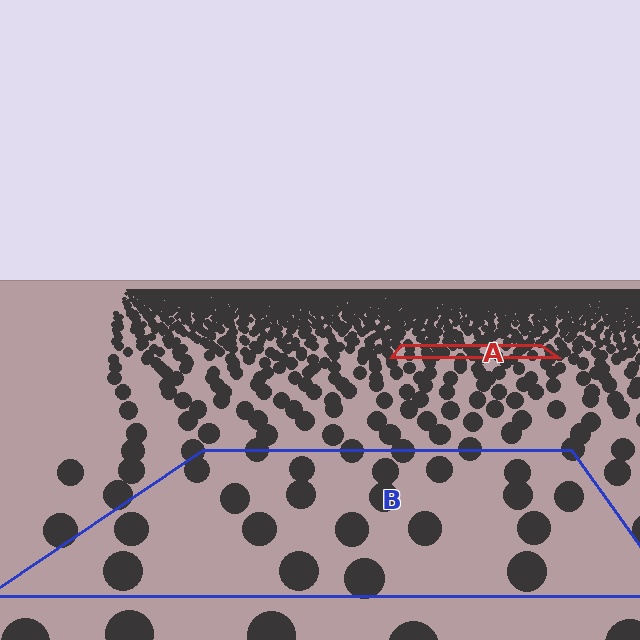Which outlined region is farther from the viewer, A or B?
Region A is farther from the viewer — the texture elements inside it appear smaller and more densely packed.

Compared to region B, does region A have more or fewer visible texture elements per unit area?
Region A has more texture elements per unit area — they are packed more densely because it is farther away.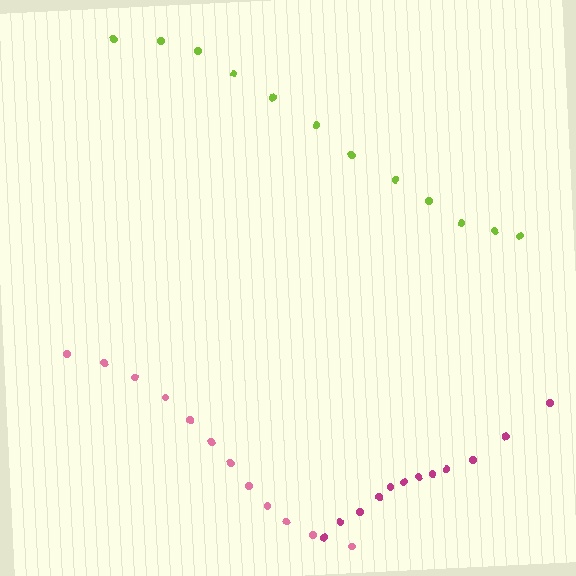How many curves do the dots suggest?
There are 3 distinct paths.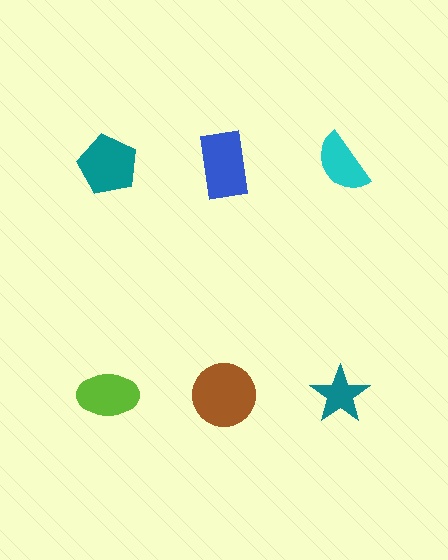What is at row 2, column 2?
A brown circle.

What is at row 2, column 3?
A teal star.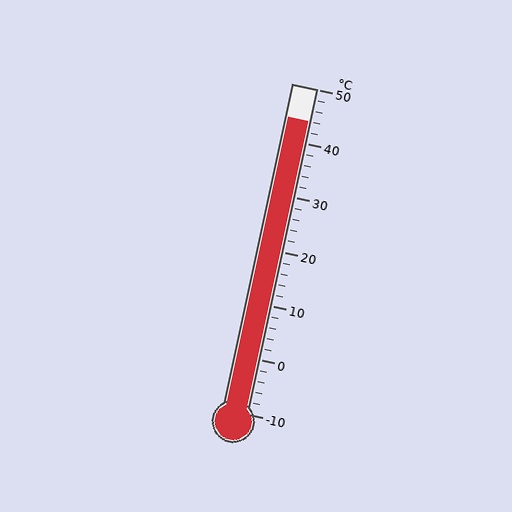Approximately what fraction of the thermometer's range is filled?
The thermometer is filled to approximately 90% of its range.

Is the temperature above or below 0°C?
The temperature is above 0°C.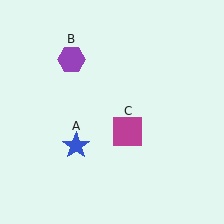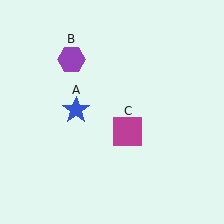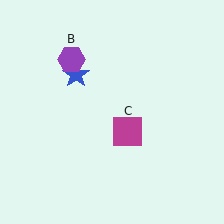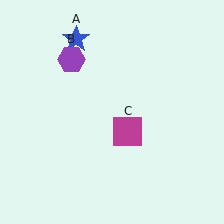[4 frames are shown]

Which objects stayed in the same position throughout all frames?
Purple hexagon (object B) and magenta square (object C) remained stationary.